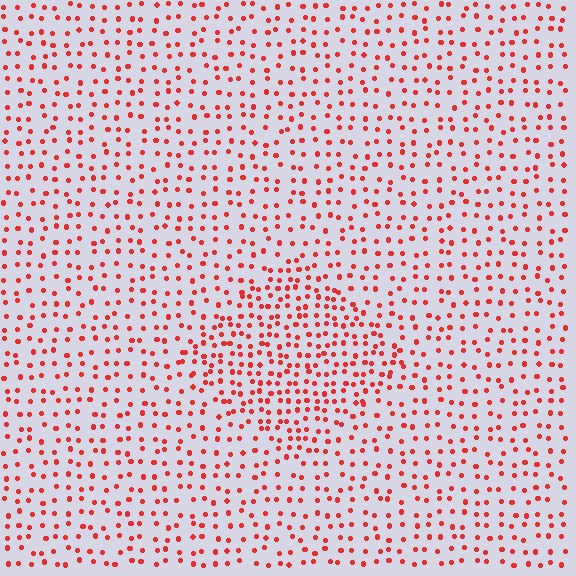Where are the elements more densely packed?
The elements are more densely packed inside the diamond boundary.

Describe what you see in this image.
The image contains small red elements arranged at two different densities. A diamond-shaped region is visible where the elements are more densely packed than the surrounding area.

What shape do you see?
I see a diamond.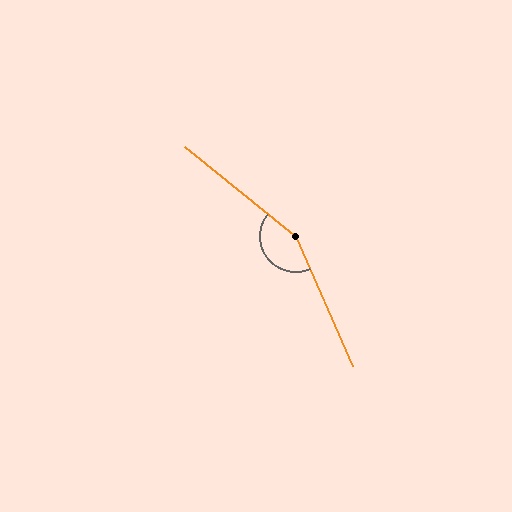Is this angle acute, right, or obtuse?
It is obtuse.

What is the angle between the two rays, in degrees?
Approximately 152 degrees.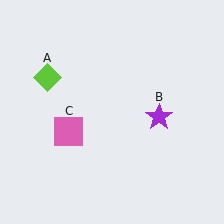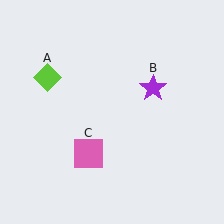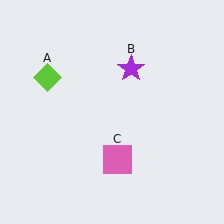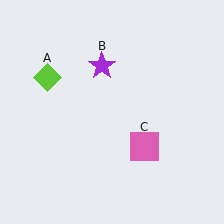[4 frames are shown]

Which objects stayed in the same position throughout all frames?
Lime diamond (object A) remained stationary.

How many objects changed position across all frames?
2 objects changed position: purple star (object B), pink square (object C).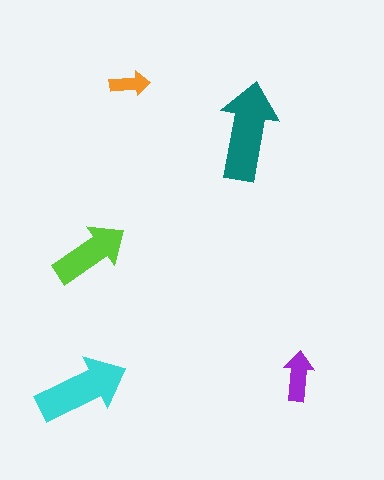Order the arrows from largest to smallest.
the teal one, the cyan one, the lime one, the purple one, the orange one.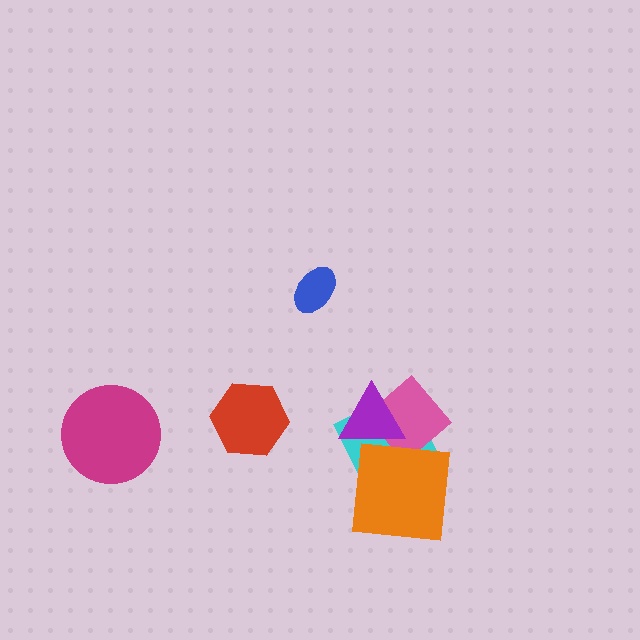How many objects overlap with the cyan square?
3 objects overlap with the cyan square.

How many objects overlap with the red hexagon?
0 objects overlap with the red hexagon.